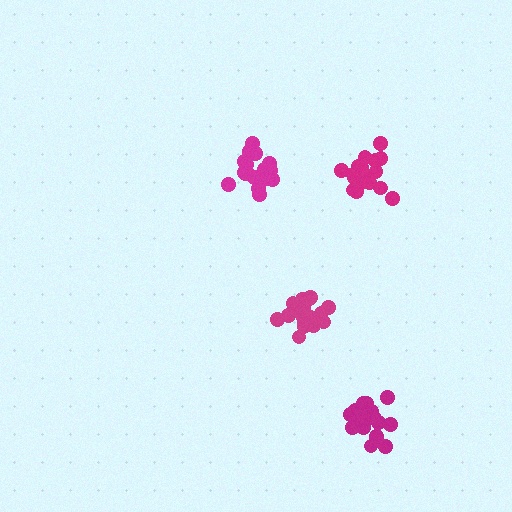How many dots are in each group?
Group 1: 21 dots, Group 2: 20 dots, Group 3: 20 dots, Group 4: 21 dots (82 total).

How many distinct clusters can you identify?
There are 4 distinct clusters.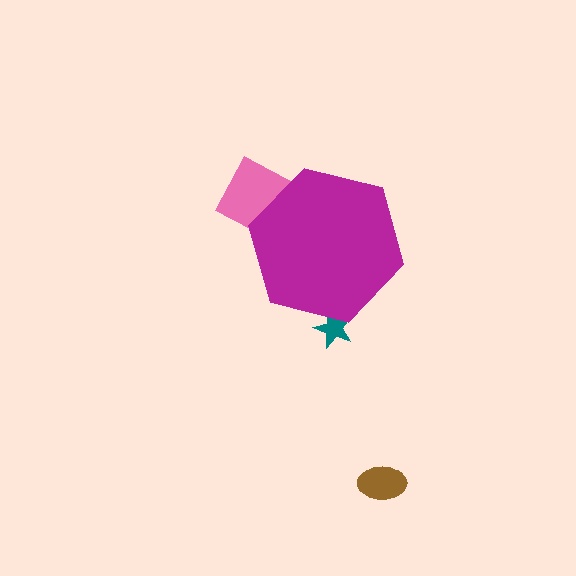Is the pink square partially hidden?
Yes, the pink square is partially hidden behind the magenta hexagon.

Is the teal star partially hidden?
Yes, the teal star is partially hidden behind the magenta hexagon.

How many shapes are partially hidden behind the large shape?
2 shapes are partially hidden.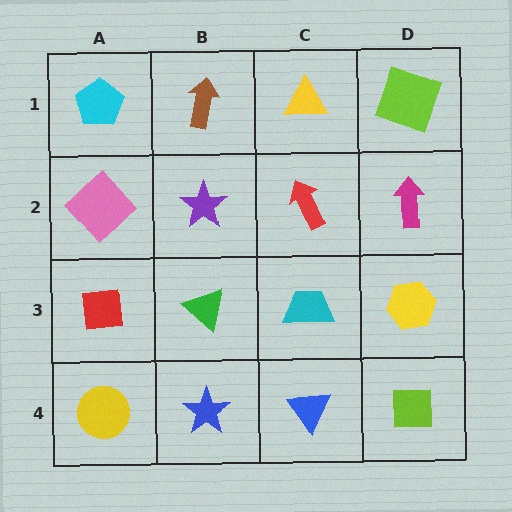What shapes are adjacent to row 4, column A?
A red square (row 3, column A), a blue star (row 4, column B).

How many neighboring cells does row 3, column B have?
4.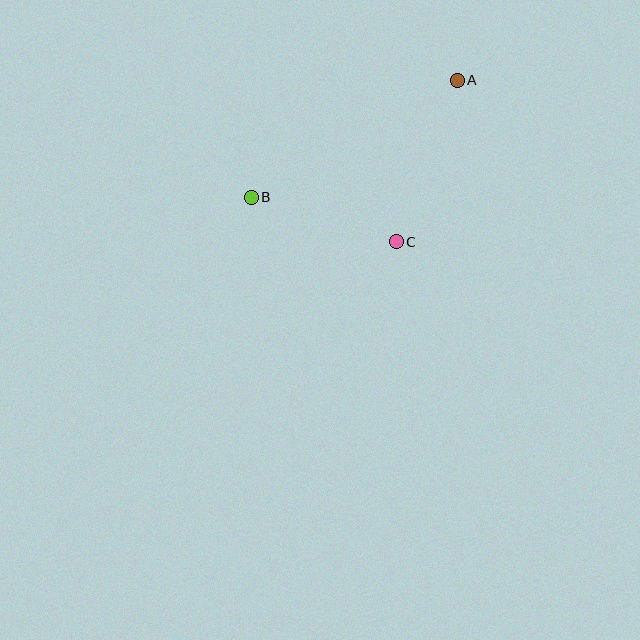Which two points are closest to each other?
Points B and C are closest to each other.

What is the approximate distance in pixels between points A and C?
The distance between A and C is approximately 173 pixels.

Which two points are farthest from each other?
Points A and B are farthest from each other.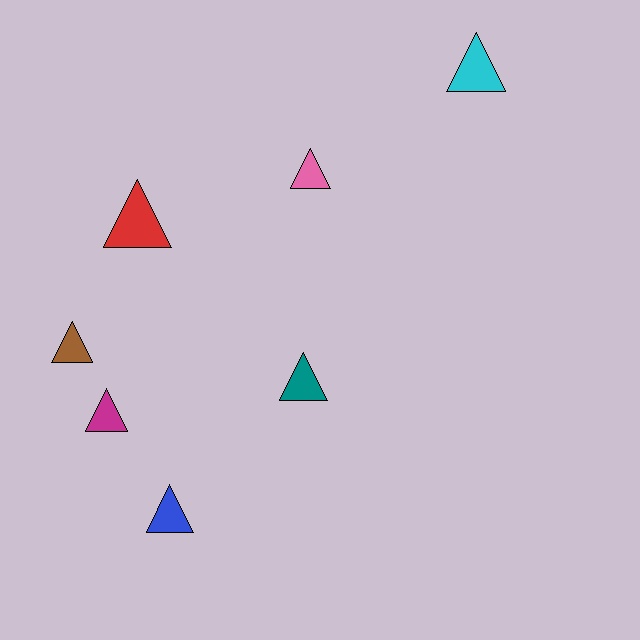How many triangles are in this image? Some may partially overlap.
There are 7 triangles.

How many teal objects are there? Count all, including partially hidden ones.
There is 1 teal object.